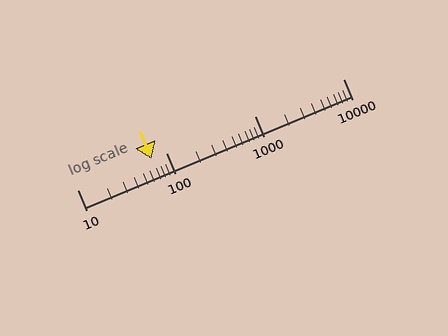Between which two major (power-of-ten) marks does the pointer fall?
The pointer is between 10 and 100.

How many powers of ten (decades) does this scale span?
The scale spans 3 decades, from 10 to 10000.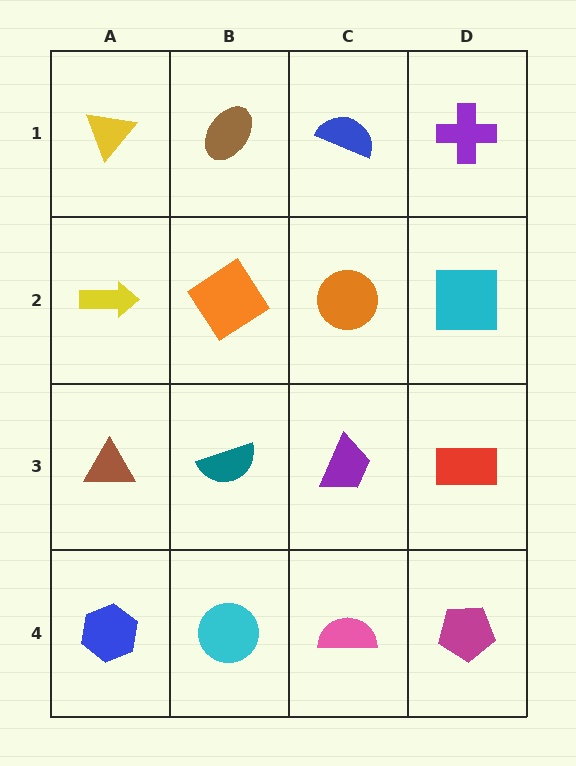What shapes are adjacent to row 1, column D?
A cyan square (row 2, column D), a blue semicircle (row 1, column C).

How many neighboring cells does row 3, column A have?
3.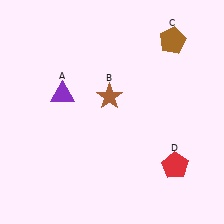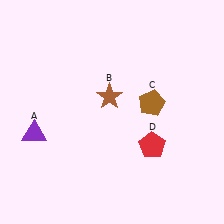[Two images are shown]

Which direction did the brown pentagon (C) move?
The brown pentagon (C) moved down.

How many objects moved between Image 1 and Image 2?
3 objects moved between the two images.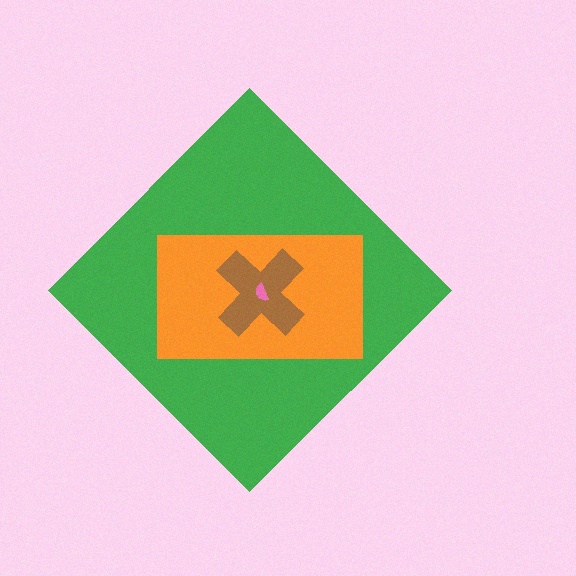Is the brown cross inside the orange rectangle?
Yes.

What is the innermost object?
The pink semicircle.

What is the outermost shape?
The green diamond.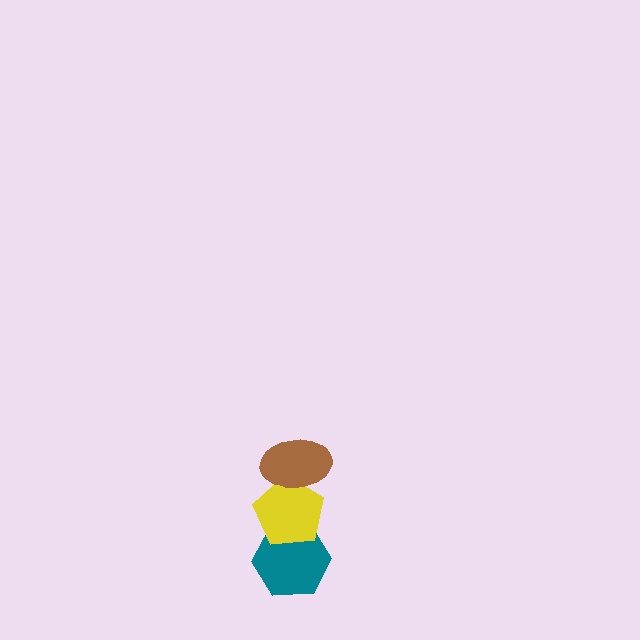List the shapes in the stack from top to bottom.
From top to bottom: the brown ellipse, the yellow pentagon, the teal hexagon.